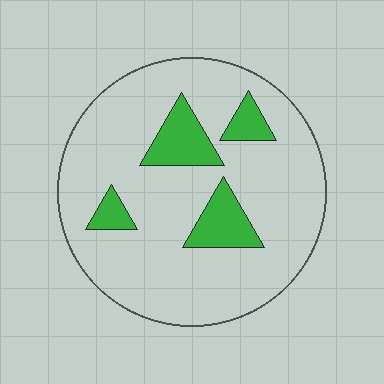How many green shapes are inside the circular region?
4.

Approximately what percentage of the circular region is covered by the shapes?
Approximately 15%.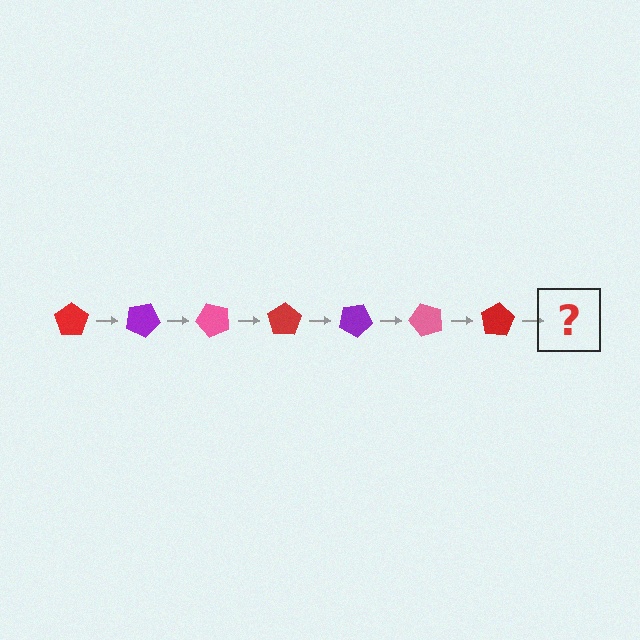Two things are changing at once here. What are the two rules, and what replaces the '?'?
The two rules are that it rotates 25 degrees each step and the color cycles through red, purple, and pink. The '?' should be a purple pentagon, rotated 175 degrees from the start.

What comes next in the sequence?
The next element should be a purple pentagon, rotated 175 degrees from the start.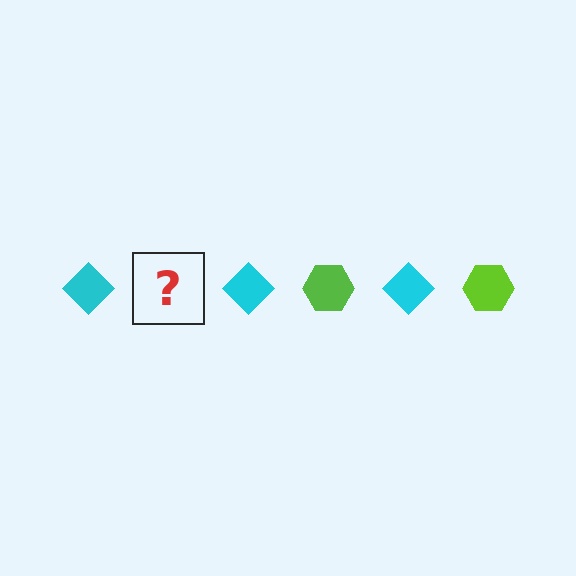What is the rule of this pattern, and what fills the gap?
The rule is that the pattern alternates between cyan diamond and lime hexagon. The gap should be filled with a lime hexagon.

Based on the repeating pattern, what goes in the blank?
The blank should be a lime hexagon.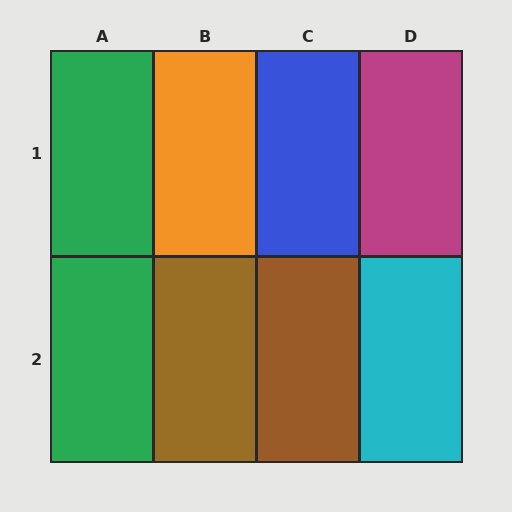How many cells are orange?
1 cell is orange.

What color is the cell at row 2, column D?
Cyan.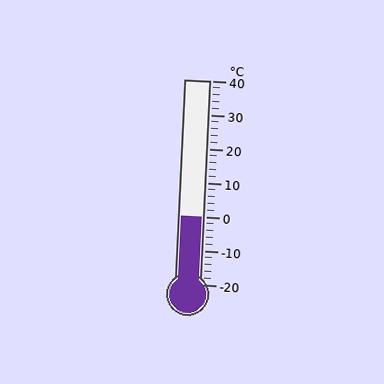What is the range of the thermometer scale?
The thermometer scale ranges from -20°C to 40°C.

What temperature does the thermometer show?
The thermometer shows approximately 0°C.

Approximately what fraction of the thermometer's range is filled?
The thermometer is filled to approximately 35% of its range.